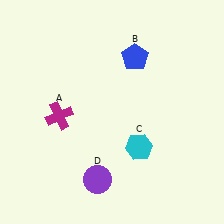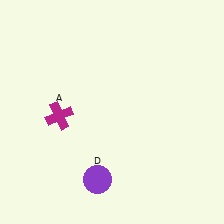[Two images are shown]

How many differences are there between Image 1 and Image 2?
There are 2 differences between the two images.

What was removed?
The blue pentagon (B), the cyan hexagon (C) were removed in Image 2.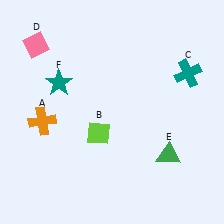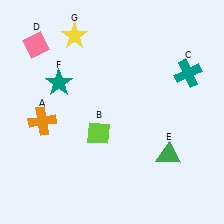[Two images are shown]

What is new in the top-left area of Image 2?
A yellow star (G) was added in the top-left area of Image 2.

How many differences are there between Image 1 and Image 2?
There is 1 difference between the two images.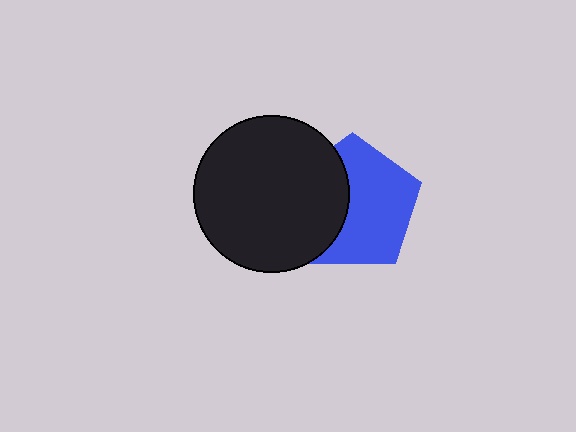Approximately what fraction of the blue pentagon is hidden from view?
Roughly 38% of the blue pentagon is hidden behind the black circle.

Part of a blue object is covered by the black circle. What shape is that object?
It is a pentagon.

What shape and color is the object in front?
The object in front is a black circle.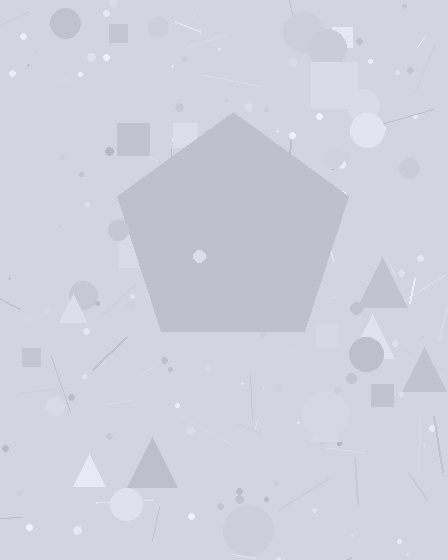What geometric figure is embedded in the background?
A pentagon is embedded in the background.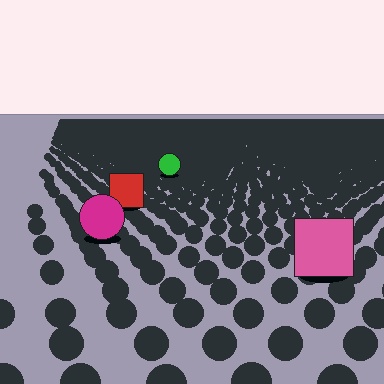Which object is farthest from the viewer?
The green circle is farthest from the viewer. It appears smaller and the ground texture around it is denser.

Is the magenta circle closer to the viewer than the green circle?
Yes. The magenta circle is closer — you can tell from the texture gradient: the ground texture is coarser near it.